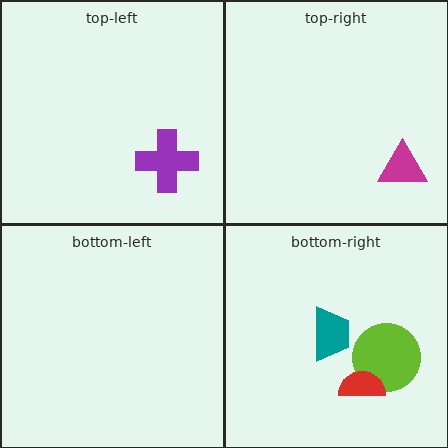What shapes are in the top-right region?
The magenta triangle.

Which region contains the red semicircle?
The bottom-right region.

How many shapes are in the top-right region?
1.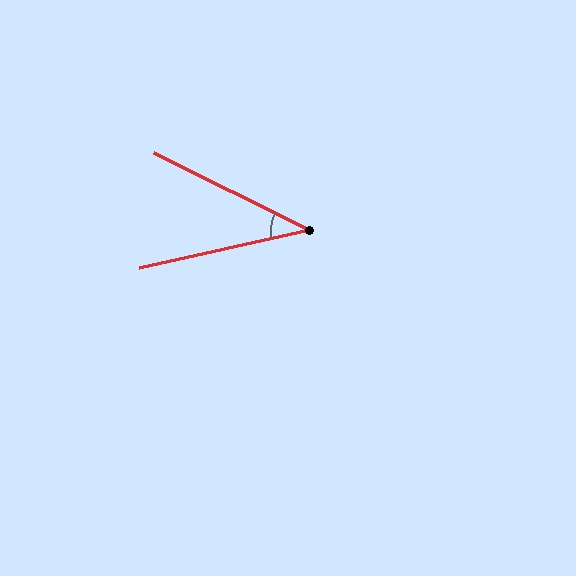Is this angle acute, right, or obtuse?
It is acute.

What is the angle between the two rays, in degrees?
Approximately 39 degrees.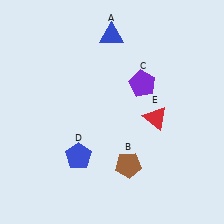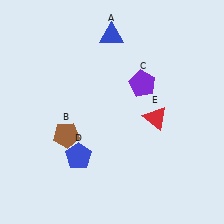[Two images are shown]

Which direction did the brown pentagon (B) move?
The brown pentagon (B) moved left.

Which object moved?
The brown pentagon (B) moved left.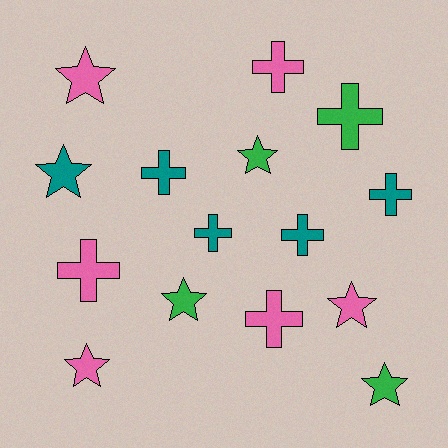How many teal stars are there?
There is 1 teal star.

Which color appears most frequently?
Pink, with 6 objects.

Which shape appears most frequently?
Cross, with 8 objects.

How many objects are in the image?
There are 15 objects.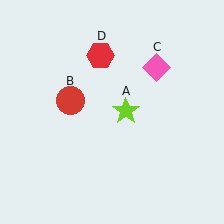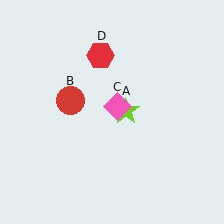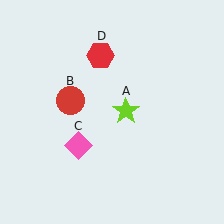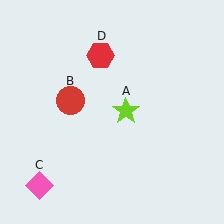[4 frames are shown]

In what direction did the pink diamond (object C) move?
The pink diamond (object C) moved down and to the left.